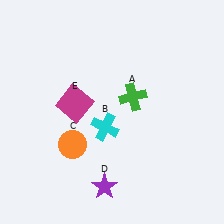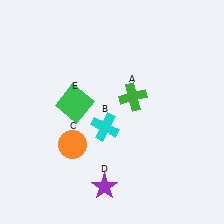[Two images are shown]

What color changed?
The square (E) changed from magenta in Image 1 to green in Image 2.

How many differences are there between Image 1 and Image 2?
There is 1 difference between the two images.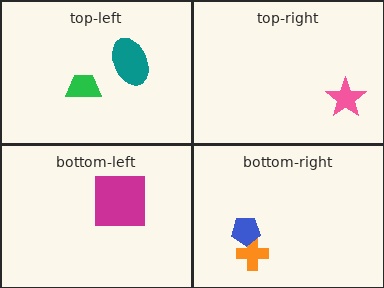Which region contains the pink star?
The top-right region.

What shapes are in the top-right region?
The pink star.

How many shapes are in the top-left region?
2.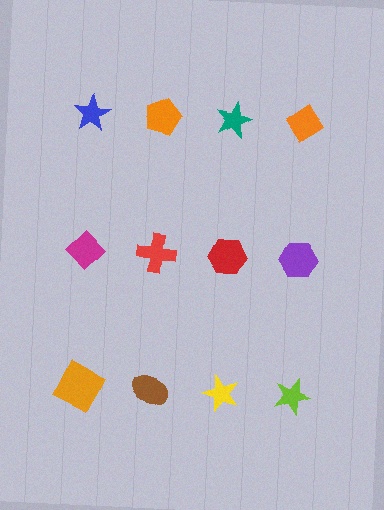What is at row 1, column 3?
A teal star.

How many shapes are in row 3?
4 shapes.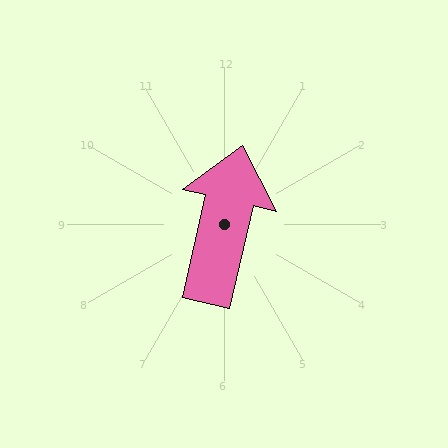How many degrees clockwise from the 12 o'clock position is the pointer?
Approximately 13 degrees.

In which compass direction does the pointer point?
North.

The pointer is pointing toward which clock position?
Roughly 12 o'clock.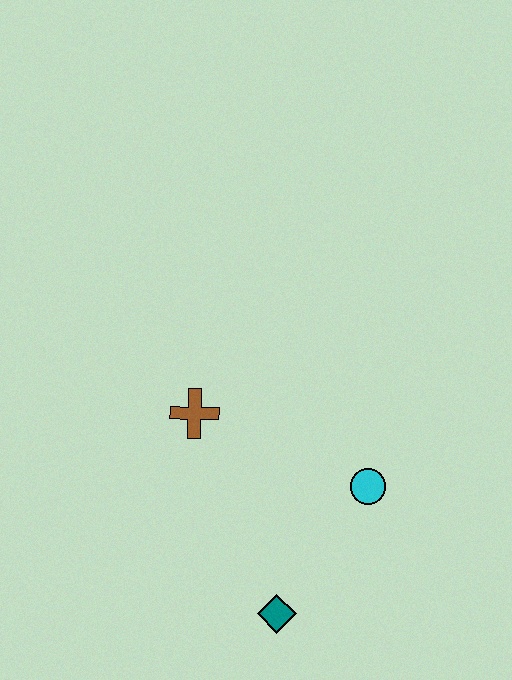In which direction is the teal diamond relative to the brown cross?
The teal diamond is below the brown cross.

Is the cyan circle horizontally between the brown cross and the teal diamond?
No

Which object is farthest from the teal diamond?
The brown cross is farthest from the teal diamond.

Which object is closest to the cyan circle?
The teal diamond is closest to the cyan circle.